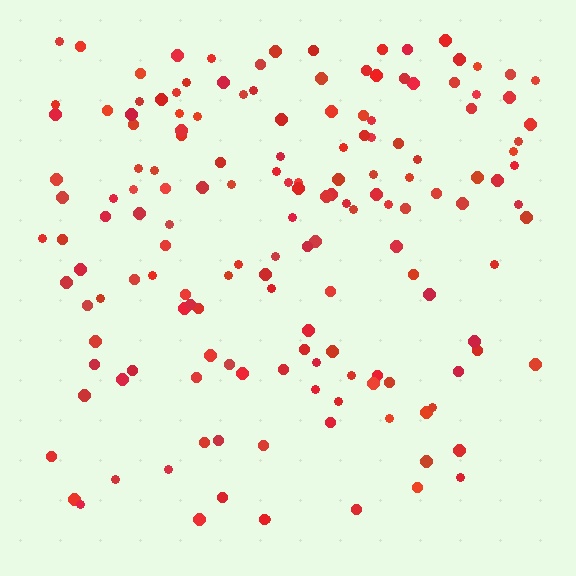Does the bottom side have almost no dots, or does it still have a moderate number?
Still a moderate number, just noticeably fewer than the top.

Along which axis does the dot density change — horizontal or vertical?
Vertical.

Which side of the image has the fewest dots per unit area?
The bottom.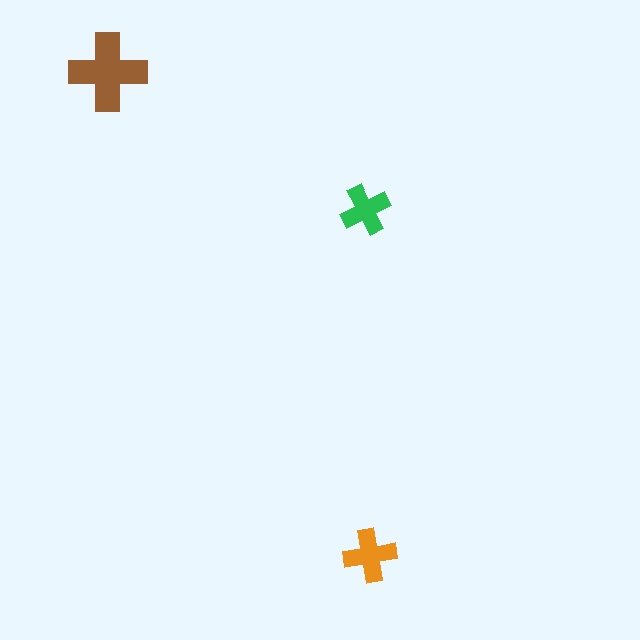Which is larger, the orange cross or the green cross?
The orange one.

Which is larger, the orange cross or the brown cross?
The brown one.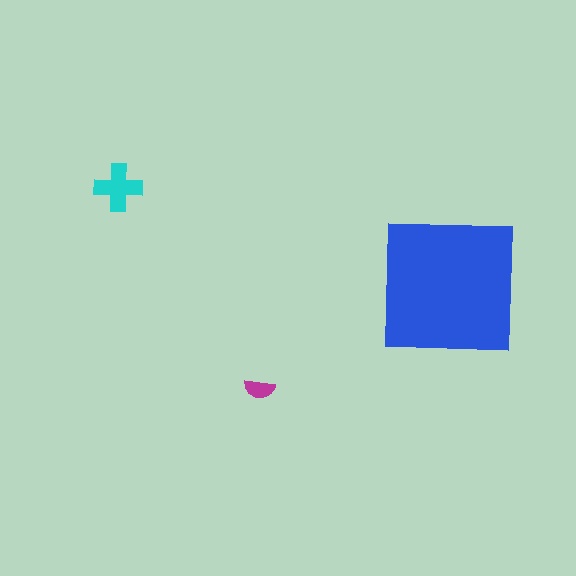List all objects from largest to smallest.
The blue square, the cyan cross, the magenta semicircle.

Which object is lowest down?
The magenta semicircle is bottommost.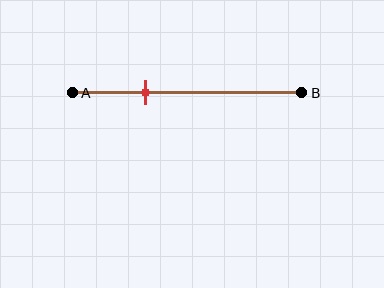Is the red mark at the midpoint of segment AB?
No, the mark is at about 30% from A, not at the 50% midpoint.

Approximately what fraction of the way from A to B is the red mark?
The red mark is approximately 30% of the way from A to B.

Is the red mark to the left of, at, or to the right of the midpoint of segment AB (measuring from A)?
The red mark is to the left of the midpoint of segment AB.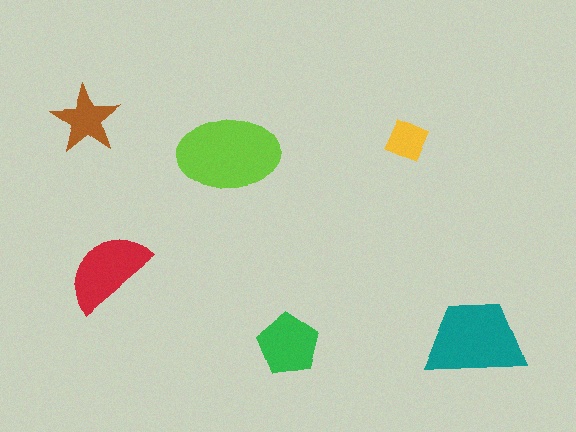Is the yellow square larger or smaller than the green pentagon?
Smaller.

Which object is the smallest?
The yellow square.